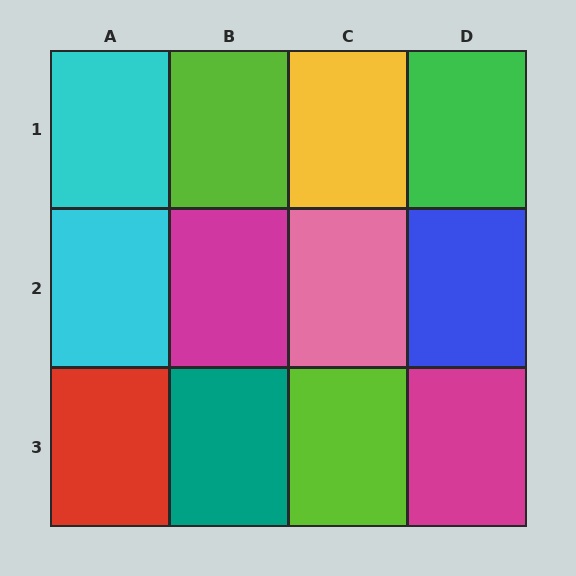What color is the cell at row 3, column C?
Lime.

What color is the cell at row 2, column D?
Blue.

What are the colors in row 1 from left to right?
Cyan, lime, yellow, green.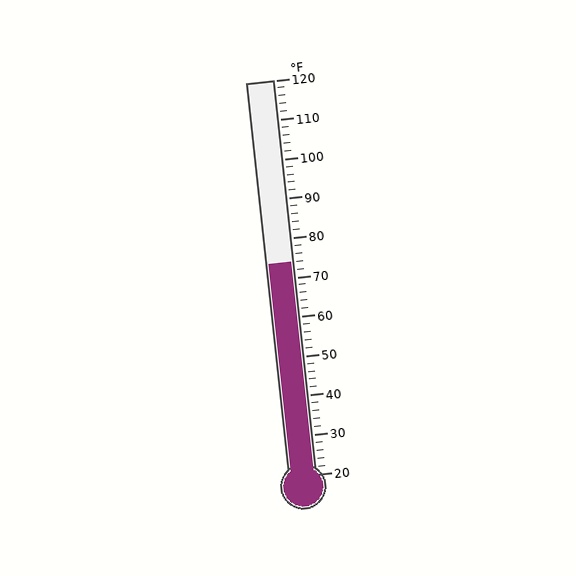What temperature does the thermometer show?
The thermometer shows approximately 74°F.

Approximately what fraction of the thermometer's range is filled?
The thermometer is filled to approximately 55% of its range.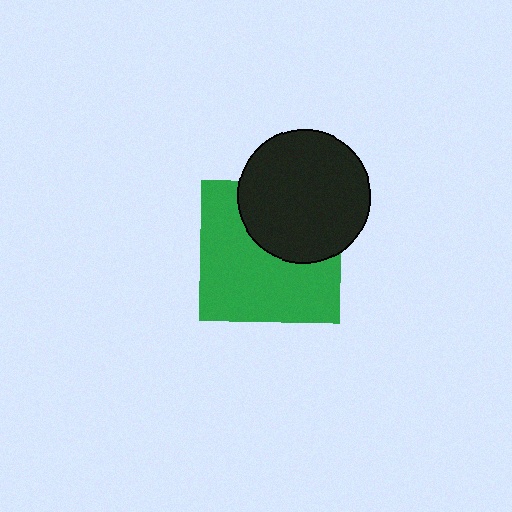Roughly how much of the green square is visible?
About half of it is visible (roughly 62%).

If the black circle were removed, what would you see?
You would see the complete green square.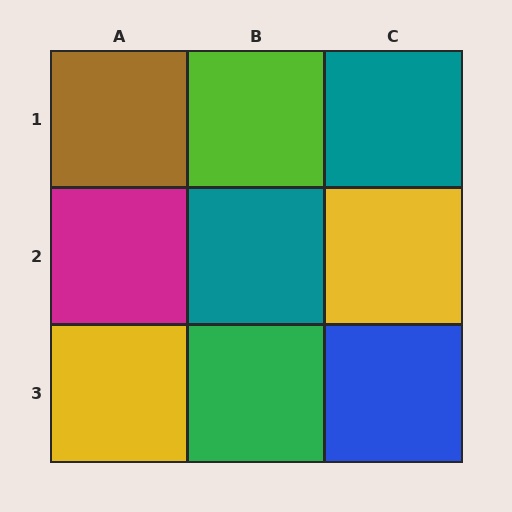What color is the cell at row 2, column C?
Yellow.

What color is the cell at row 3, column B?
Green.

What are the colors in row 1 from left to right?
Brown, lime, teal.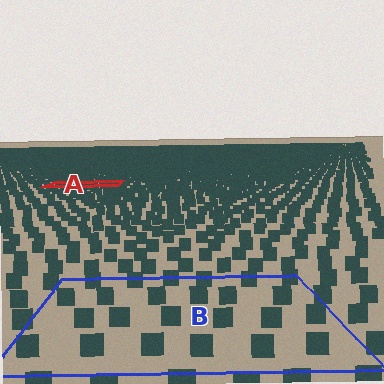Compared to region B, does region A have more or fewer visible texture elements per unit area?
Region A has more texture elements per unit area — they are packed more densely because it is farther away.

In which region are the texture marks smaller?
The texture marks are smaller in region A, because it is farther away.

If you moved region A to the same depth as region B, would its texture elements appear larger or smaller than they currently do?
They would appear larger. At a closer depth, the same texture elements are projected at a bigger on-screen size.